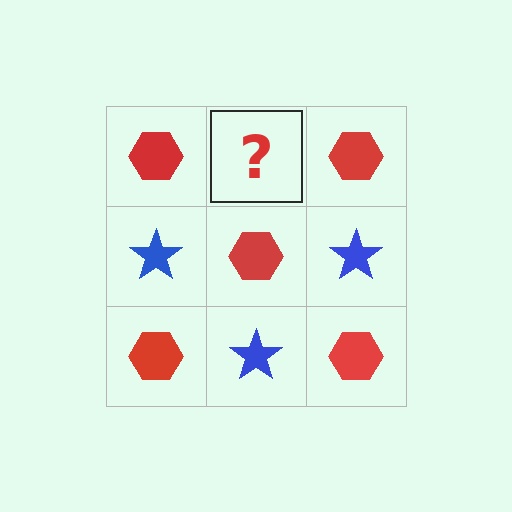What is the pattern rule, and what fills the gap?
The rule is that it alternates red hexagon and blue star in a checkerboard pattern. The gap should be filled with a blue star.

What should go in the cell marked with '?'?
The missing cell should contain a blue star.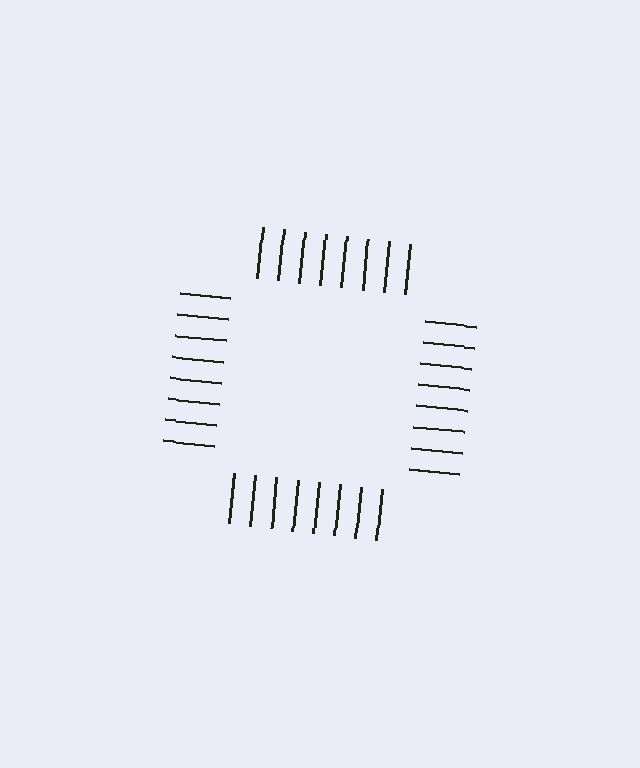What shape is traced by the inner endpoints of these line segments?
An illusory square — the line segments terminate on its edges but no continuous stroke is drawn.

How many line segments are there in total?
32 — 8 along each of the 4 edges.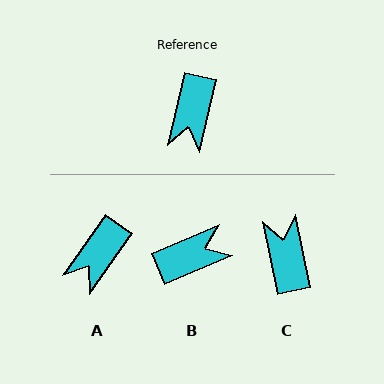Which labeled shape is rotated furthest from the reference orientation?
C, about 156 degrees away.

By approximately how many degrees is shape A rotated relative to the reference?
Approximately 22 degrees clockwise.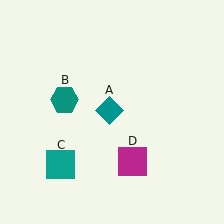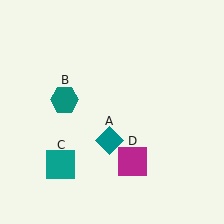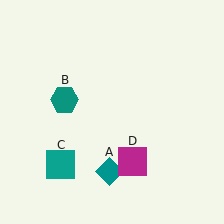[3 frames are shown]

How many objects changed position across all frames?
1 object changed position: teal diamond (object A).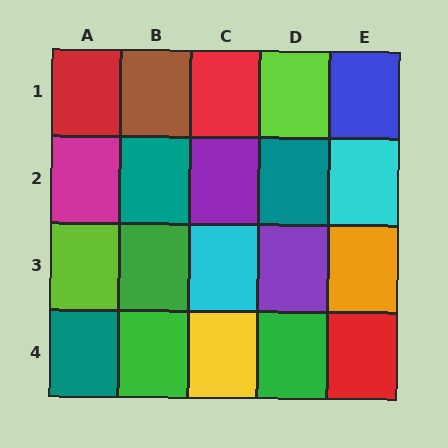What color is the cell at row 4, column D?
Green.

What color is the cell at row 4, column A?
Teal.